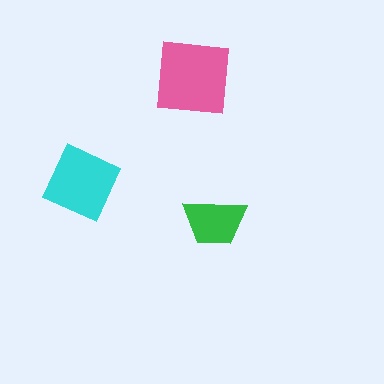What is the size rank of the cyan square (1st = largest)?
2nd.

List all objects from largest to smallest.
The pink square, the cyan square, the green trapezoid.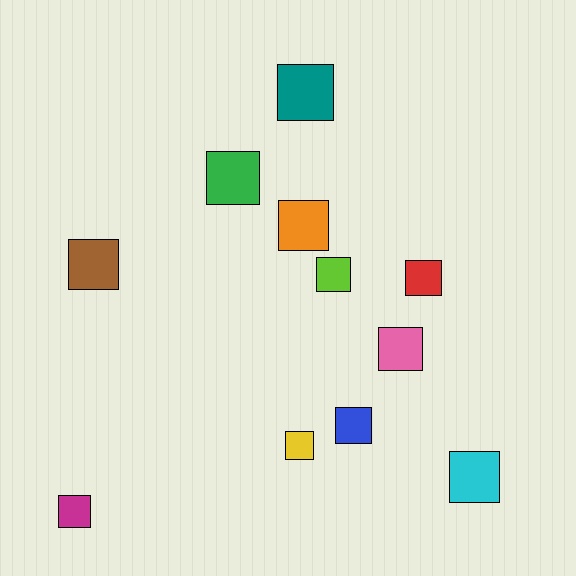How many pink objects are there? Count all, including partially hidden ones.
There is 1 pink object.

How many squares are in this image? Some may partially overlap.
There are 11 squares.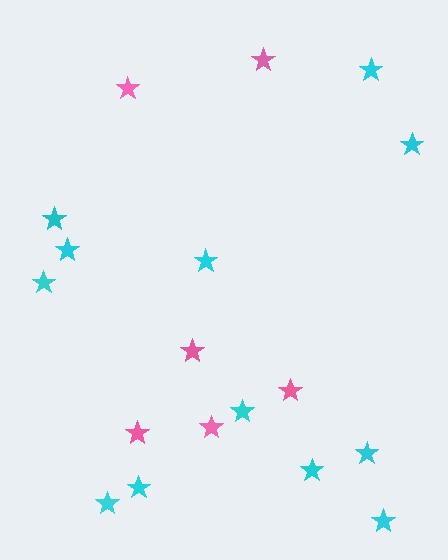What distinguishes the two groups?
There are 2 groups: one group of pink stars (6) and one group of cyan stars (12).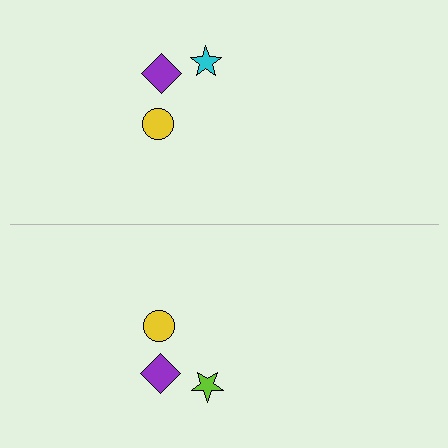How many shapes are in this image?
There are 6 shapes in this image.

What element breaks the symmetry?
The lime star on the bottom side breaks the symmetry — its mirror counterpart is cyan.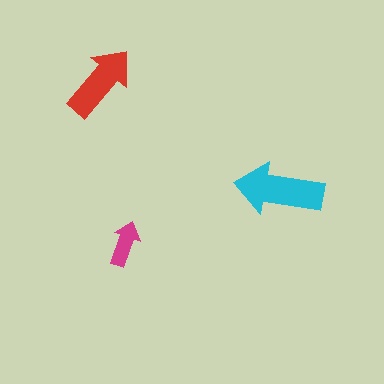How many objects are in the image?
There are 3 objects in the image.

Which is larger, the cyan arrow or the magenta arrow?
The cyan one.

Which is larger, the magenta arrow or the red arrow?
The red one.